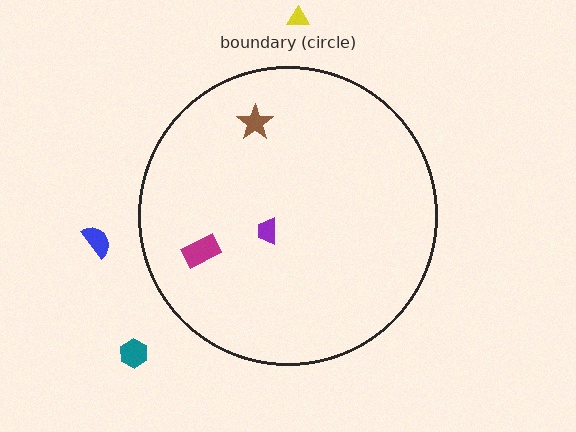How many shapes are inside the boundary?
3 inside, 3 outside.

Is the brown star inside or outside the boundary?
Inside.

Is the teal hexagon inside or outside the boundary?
Outside.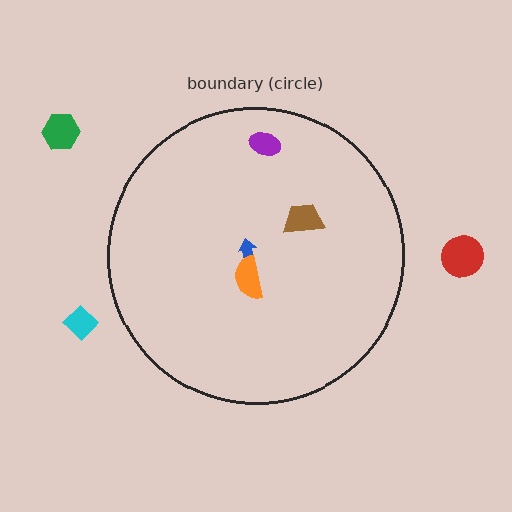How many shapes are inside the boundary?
4 inside, 3 outside.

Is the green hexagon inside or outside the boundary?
Outside.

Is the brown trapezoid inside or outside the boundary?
Inside.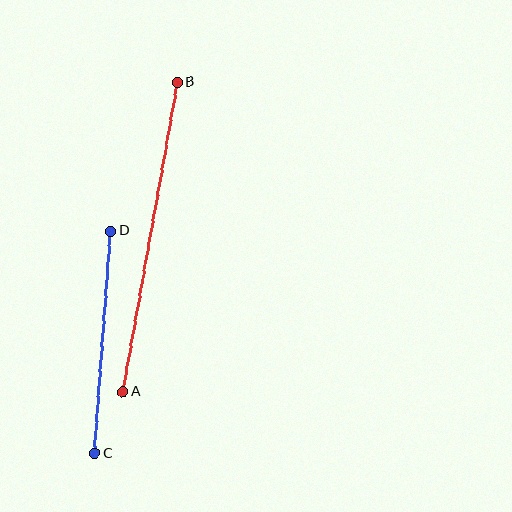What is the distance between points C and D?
The distance is approximately 223 pixels.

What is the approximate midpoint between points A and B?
The midpoint is at approximately (150, 237) pixels.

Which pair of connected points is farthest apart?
Points A and B are farthest apart.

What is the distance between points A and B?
The distance is approximately 314 pixels.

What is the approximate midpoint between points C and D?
The midpoint is at approximately (103, 342) pixels.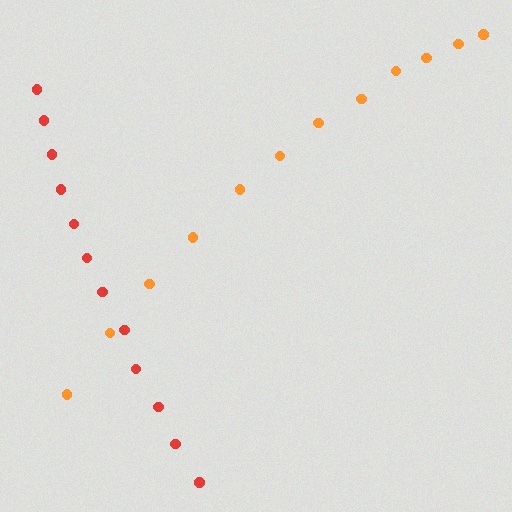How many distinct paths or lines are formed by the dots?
There are 2 distinct paths.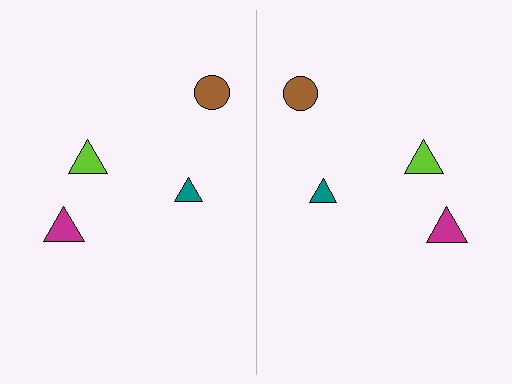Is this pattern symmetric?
Yes, this pattern has bilateral (reflection) symmetry.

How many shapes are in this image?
There are 8 shapes in this image.